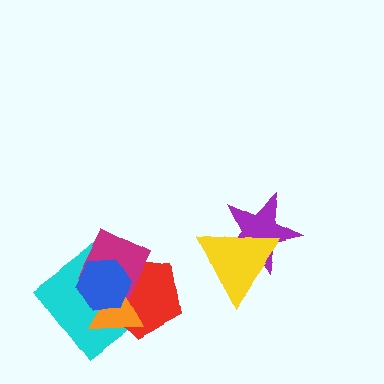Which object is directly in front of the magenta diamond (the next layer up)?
The orange triangle is directly in front of the magenta diamond.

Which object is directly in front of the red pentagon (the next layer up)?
The magenta diamond is directly in front of the red pentagon.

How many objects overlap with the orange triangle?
4 objects overlap with the orange triangle.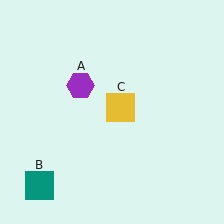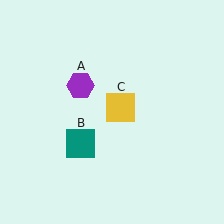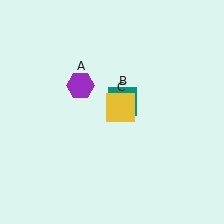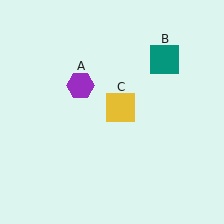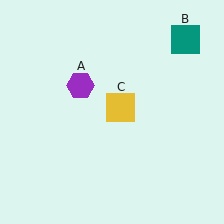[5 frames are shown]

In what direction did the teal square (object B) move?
The teal square (object B) moved up and to the right.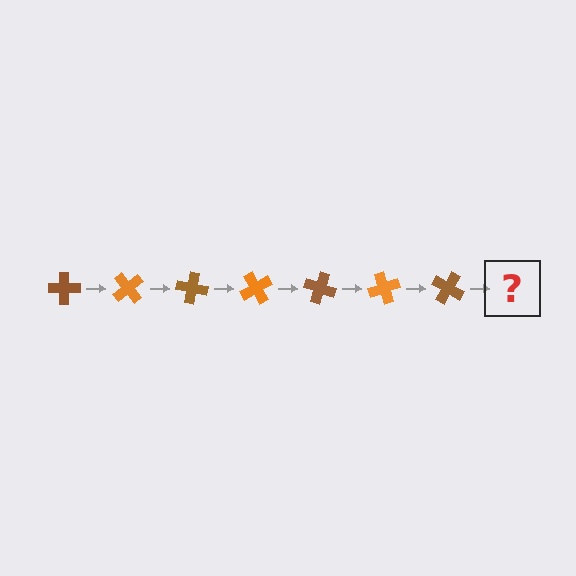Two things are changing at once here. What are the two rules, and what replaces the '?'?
The two rules are that it rotates 50 degrees each step and the color cycles through brown and orange. The '?' should be an orange cross, rotated 350 degrees from the start.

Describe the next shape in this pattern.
It should be an orange cross, rotated 350 degrees from the start.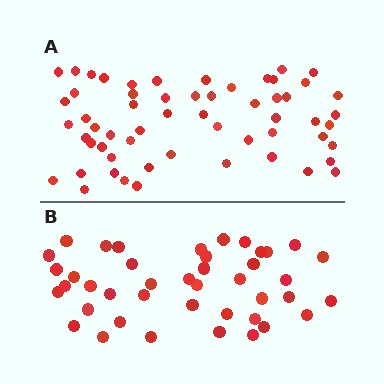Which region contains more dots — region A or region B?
Region A (the top region) has more dots.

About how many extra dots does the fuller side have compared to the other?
Region A has approximately 15 more dots than region B.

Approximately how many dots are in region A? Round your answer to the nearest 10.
About 60 dots. (The exact count is 58, which rounds to 60.)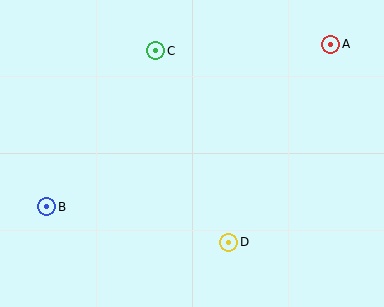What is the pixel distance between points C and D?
The distance between C and D is 205 pixels.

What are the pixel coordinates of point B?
Point B is at (47, 207).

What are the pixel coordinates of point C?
Point C is at (156, 51).